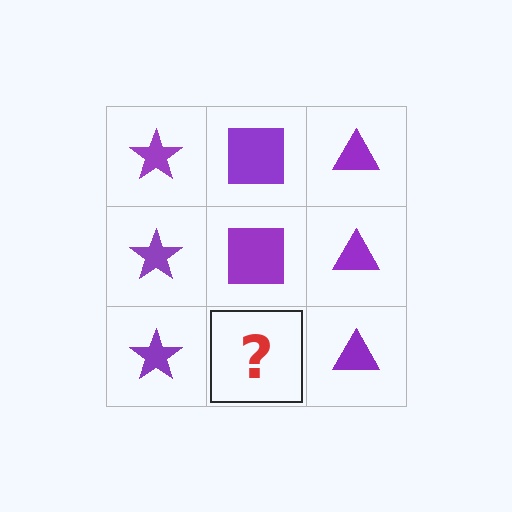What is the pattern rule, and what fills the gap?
The rule is that each column has a consistent shape. The gap should be filled with a purple square.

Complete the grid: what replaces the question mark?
The question mark should be replaced with a purple square.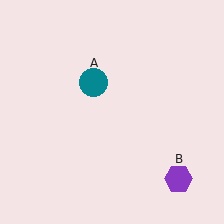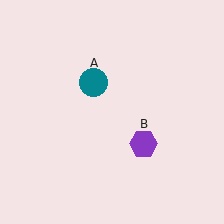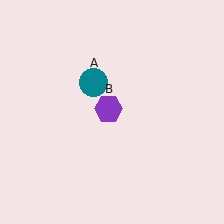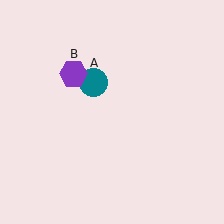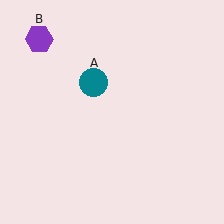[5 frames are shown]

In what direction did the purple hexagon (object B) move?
The purple hexagon (object B) moved up and to the left.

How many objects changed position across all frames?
1 object changed position: purple hexagon (object B).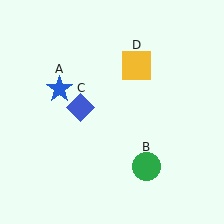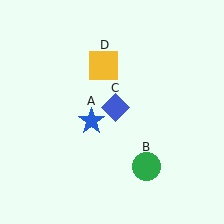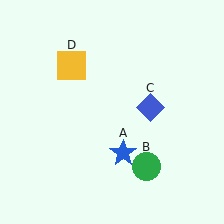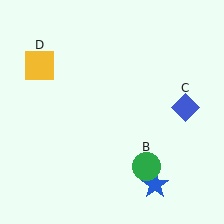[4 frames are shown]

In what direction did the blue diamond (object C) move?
The blue diamond (object C) moved right.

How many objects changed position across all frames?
3 objects changed position: blue star (object A), blue diamond (object C), yellow square (object D).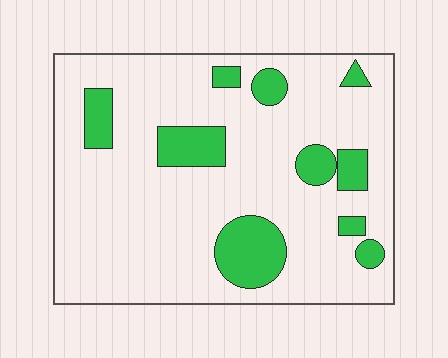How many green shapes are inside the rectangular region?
10.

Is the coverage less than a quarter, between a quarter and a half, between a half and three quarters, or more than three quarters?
Less than a quarter.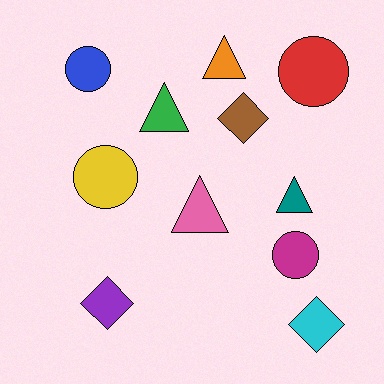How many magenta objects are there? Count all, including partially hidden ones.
There is 1 magenta object.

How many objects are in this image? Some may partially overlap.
There are 11 objects.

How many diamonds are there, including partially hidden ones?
There are 3 diamonds.